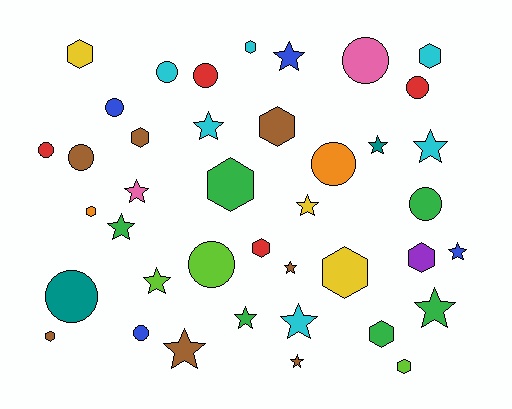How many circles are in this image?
There are 12 circles.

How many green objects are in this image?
There are 6 green objects.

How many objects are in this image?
There are 40 objects.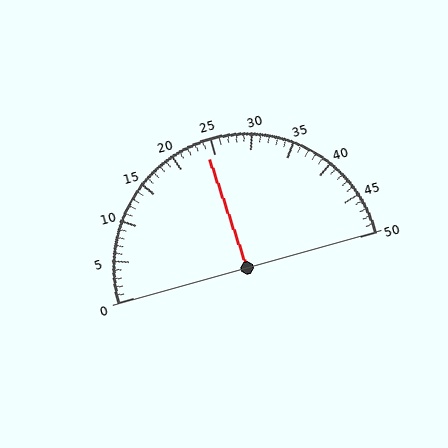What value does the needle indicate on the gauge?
The needle indicates approximately 24.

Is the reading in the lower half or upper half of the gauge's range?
The reading is in the lower half of the range (0 to 50).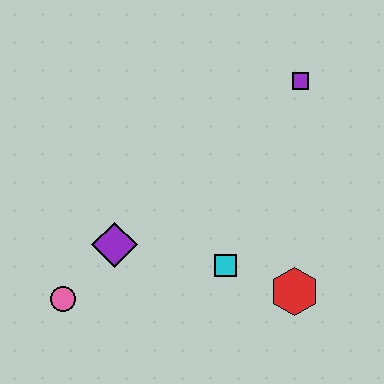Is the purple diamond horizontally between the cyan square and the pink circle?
Yes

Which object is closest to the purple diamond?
The pink circle is closest to the purple diamond.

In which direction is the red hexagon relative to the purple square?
The red hexagon is below the purple square.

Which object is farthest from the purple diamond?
The purple square is farthest from the purple diamond.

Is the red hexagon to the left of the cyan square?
No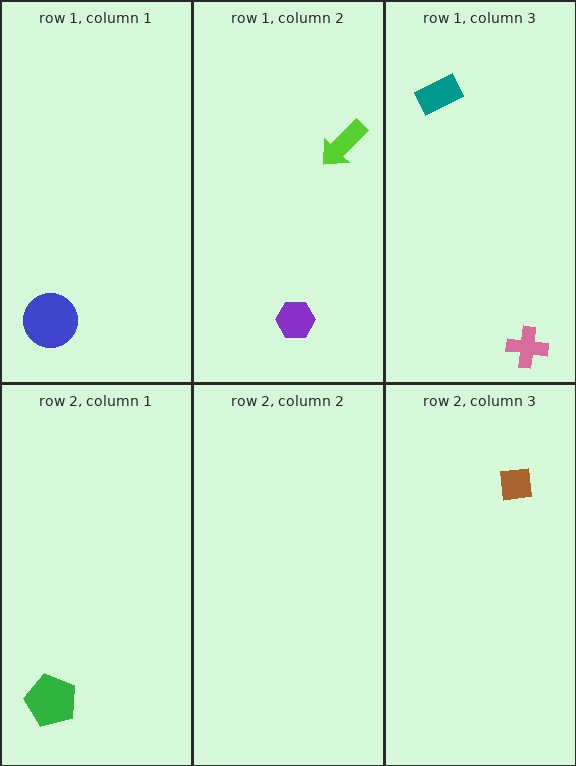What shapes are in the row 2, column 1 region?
The green pentagon.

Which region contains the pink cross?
The row 1, column 3 region.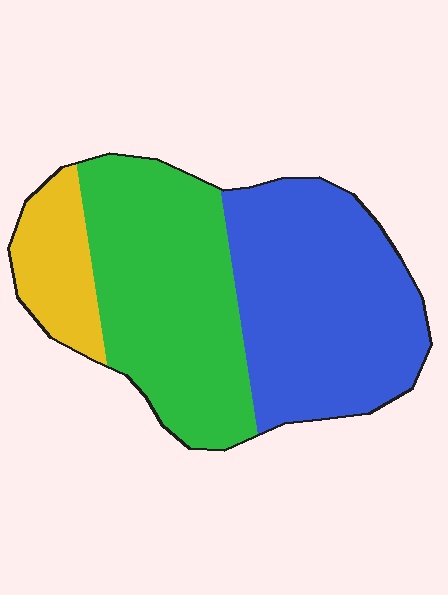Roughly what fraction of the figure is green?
Green covers about 40% of the figure.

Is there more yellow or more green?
Green.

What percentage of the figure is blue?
Blue covers 45% of the figure.